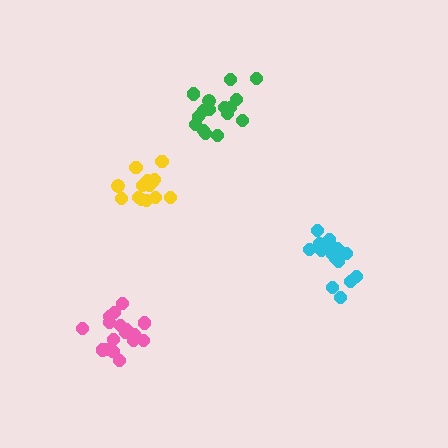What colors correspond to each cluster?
The clusters are colored: pink, green, yellow, cyan.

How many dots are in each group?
Group 1: 18 dots, Group 2: 16 dots, Group 3: 14 dots, Group 4: 17 dots (65 total).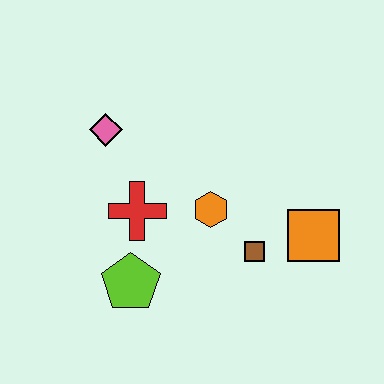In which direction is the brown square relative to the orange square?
The brown square is to the left of the orange square.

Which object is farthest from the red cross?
The orange square is farthest from the red cross.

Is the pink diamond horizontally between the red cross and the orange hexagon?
No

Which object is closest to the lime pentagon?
The red cross is closest to the lime pentagon.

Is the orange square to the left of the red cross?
No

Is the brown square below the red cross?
Yes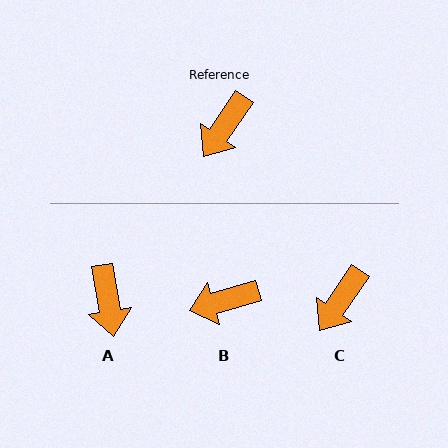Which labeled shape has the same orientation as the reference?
C.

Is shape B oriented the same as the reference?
No, it is off by about 40 degrees.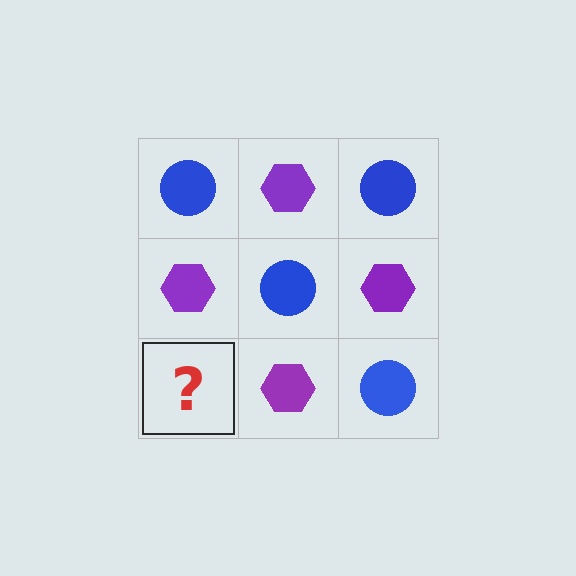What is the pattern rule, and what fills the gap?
The rule is that it alternates blue circle and purple hexagon in a checkerboard pattern. The gap should be filled with a blue circle.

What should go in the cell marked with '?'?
The missing cell should contain a blue circle.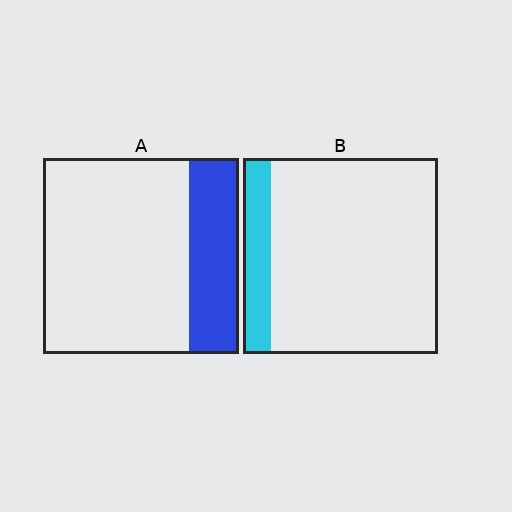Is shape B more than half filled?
No.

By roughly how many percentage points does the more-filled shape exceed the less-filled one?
By roughly 10 percentage points (A over B).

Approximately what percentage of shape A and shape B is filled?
A is approximately 25% and B is approximately 15%.